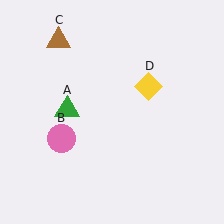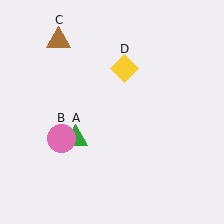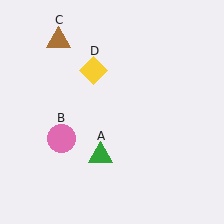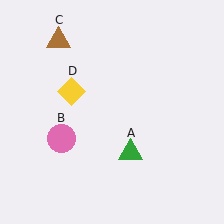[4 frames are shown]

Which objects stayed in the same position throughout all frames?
Pink circle (object B) and brown triangle (object C) remained stationary.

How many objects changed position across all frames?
2 objects changed position: green triangle (object A), yellow diamond (object D).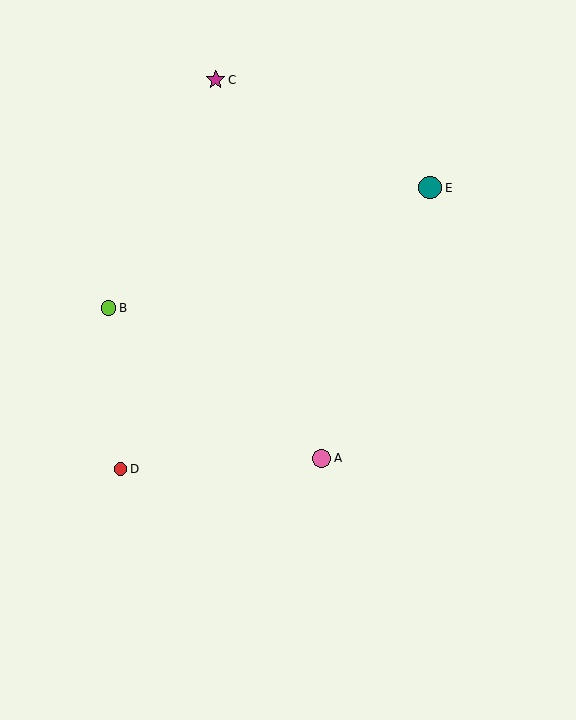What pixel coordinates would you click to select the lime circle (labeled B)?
Click at (108, 308) to select the lime circle B.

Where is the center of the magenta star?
The center of the magenta star is at (216, 80).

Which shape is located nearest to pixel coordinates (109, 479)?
The red circle (labeled D) at (120, 469) is nearest to that location.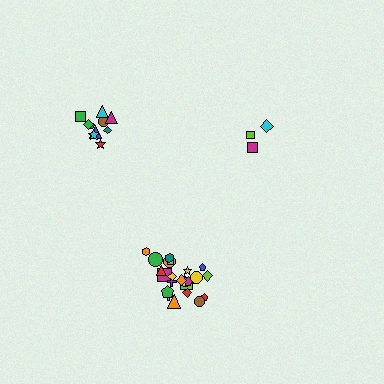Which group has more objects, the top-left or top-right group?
The top-left group.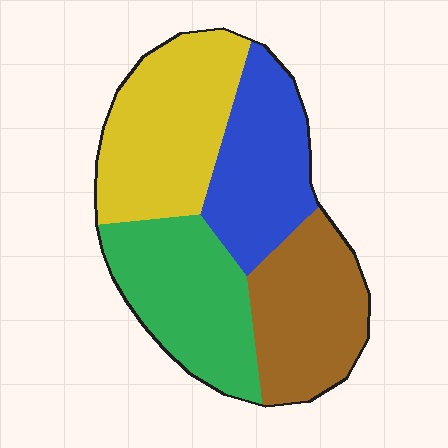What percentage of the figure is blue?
Blue takes up about one fifth (1/5) of the figure.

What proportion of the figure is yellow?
Yellow covers 29% of the figure.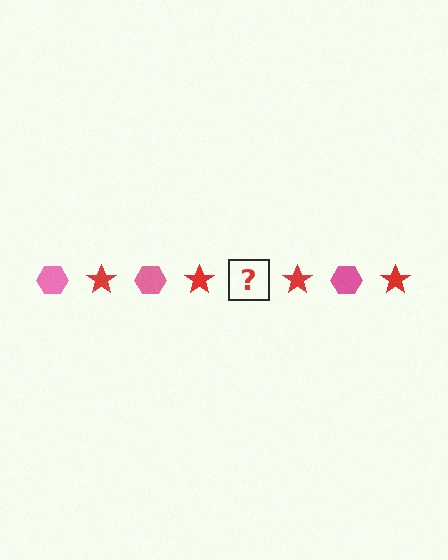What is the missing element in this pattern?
The missing element is a pink hexagon.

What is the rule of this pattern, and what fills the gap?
The rule is that the pattern alternates between pink hexagon and red star. The gap should be filled with a pink hexagon.